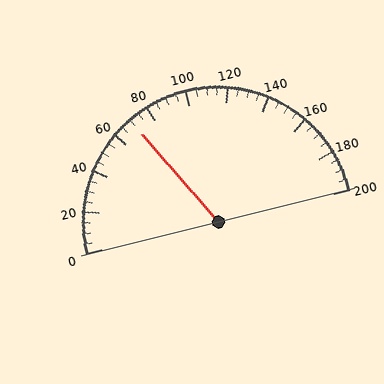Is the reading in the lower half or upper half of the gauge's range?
The reading is in the lower half of the range (0 to 200).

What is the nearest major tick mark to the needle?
The nearest major tick mark is 80.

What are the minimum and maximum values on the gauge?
The gauge ranges from 0 to 200.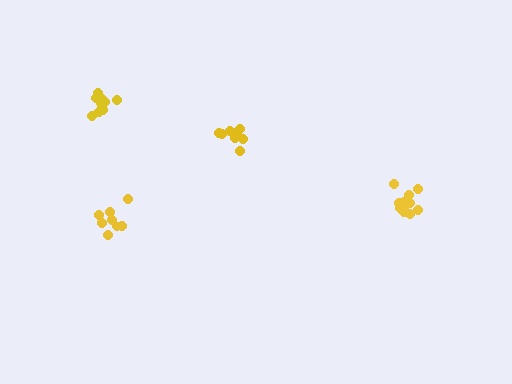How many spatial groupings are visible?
There are 4 spatial groupings.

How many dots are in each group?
Group 1: 8 dots, Group 2: 10 dots, Group 3: 11 dots, Group 4: 8 dots (37 total).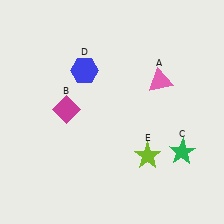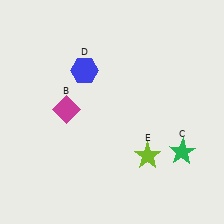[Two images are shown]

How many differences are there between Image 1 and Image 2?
There is 1 difference between the two images.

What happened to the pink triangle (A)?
The pink triangle (A) was removed in Image 2. It was in the top-right area of Image 1.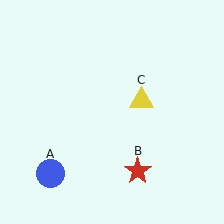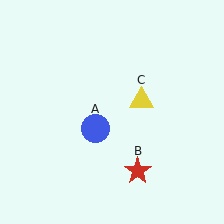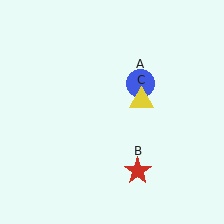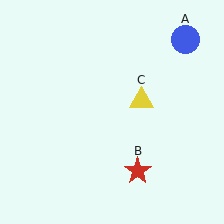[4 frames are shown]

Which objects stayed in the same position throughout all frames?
Red star (object B) and yellow triangle (object C) remained stationary.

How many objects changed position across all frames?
1 object changed position: blue circle (object A).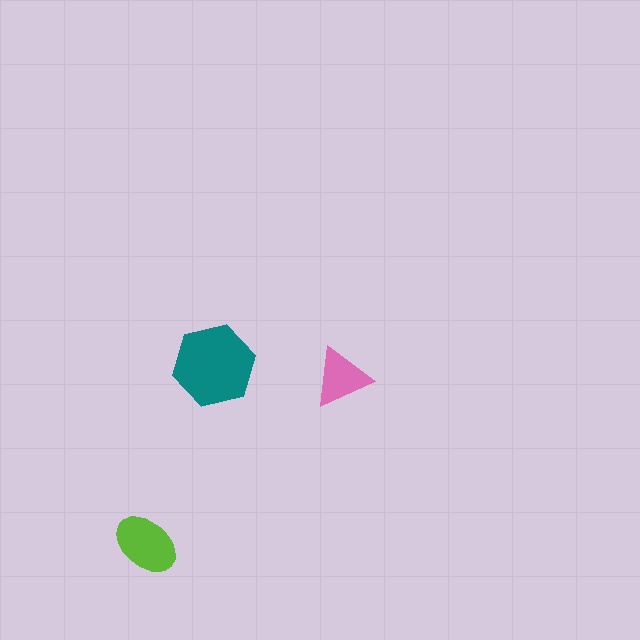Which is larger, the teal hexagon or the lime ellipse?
The teal hexagon.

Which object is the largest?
The teal hexagon.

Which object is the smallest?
The pink triangle.